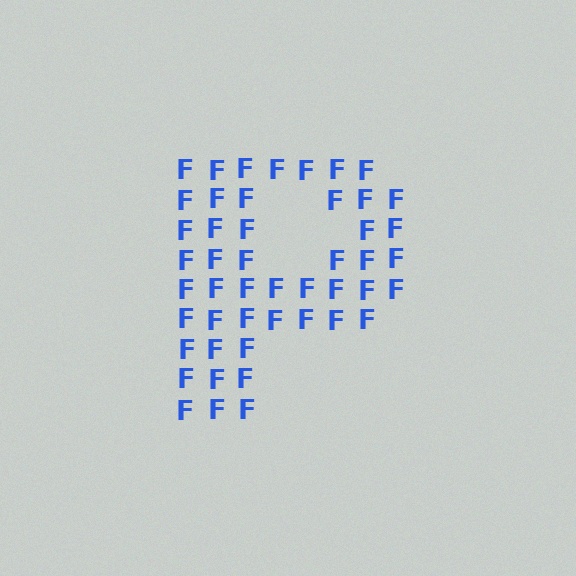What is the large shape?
The large shape is the letter P.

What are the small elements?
The small elements are letter F's.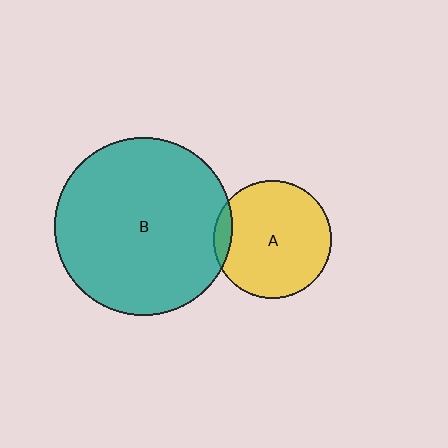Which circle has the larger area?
Circle B (teal).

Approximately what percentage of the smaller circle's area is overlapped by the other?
Approximately 10%.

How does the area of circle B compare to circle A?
Approximately 2.3 times.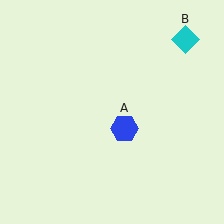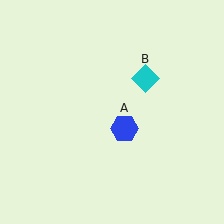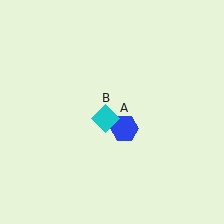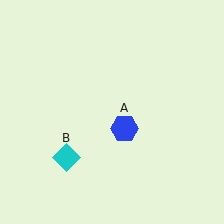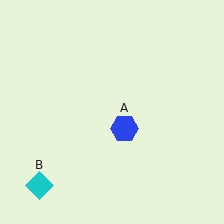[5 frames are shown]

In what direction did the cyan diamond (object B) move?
The cyan diamond (object B) moved down and to the left.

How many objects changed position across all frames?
1 object changed position: cyan diamond (object B).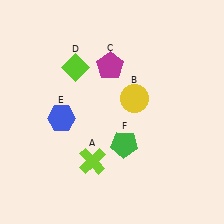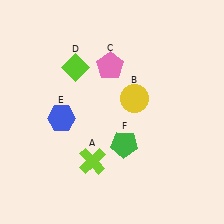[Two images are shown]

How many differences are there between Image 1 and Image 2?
There is 1 difference between the two images.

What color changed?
The pentagon (C) changed from magenta in Image 1 to pink in Image 2.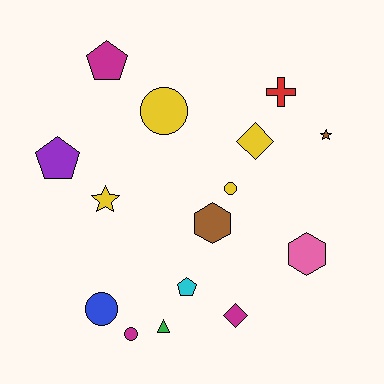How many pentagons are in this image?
There are 3 pentagons.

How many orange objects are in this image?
There are no orange objects.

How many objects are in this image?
There are 15 objects.